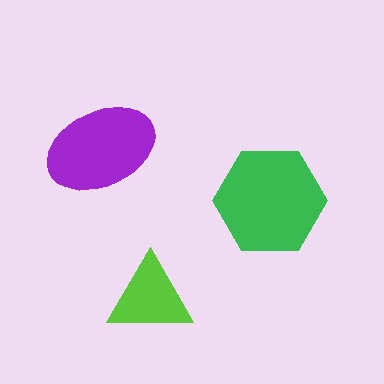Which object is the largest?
The green hexagon.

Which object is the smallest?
The lime triangle.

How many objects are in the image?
There are 3 objects in the image.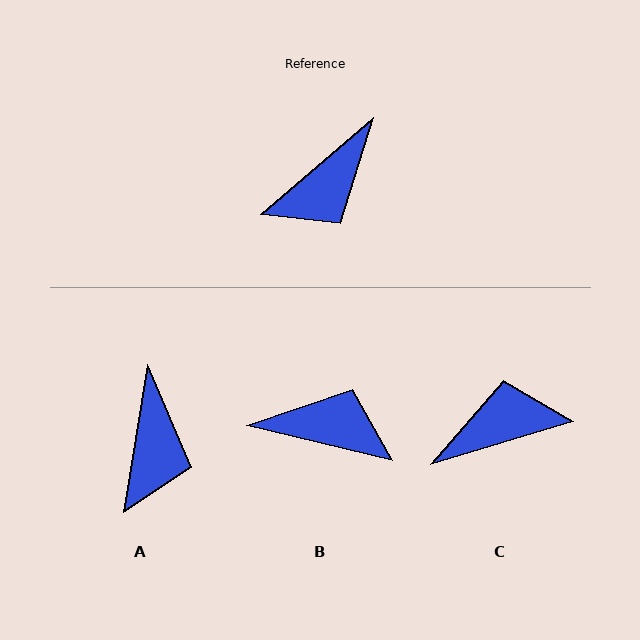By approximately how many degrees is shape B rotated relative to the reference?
Approximately 126 degrees counter-clockwise.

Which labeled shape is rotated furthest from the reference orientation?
C, about 156 degrees away.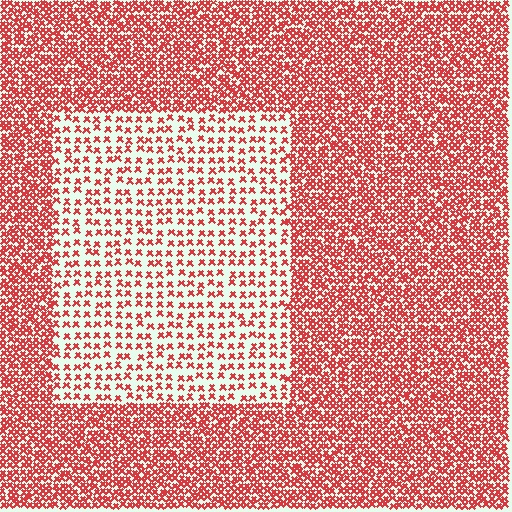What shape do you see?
I see a rectangle.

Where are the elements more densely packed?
The elements are more densely packed outside the rectangle boundary.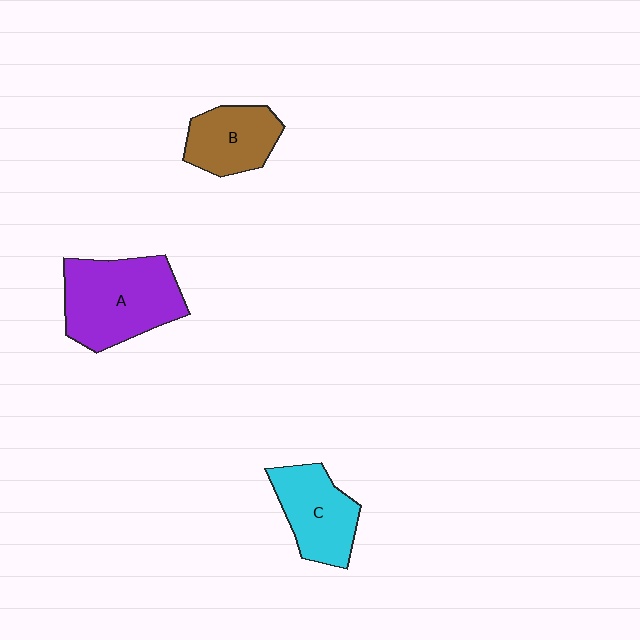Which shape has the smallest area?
Shape B (brown).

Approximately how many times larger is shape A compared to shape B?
Approximately 1.6 times.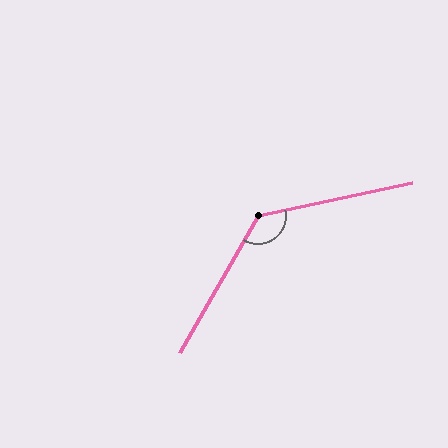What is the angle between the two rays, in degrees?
Approximately 132 degrees.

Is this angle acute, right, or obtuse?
It is obtuse.